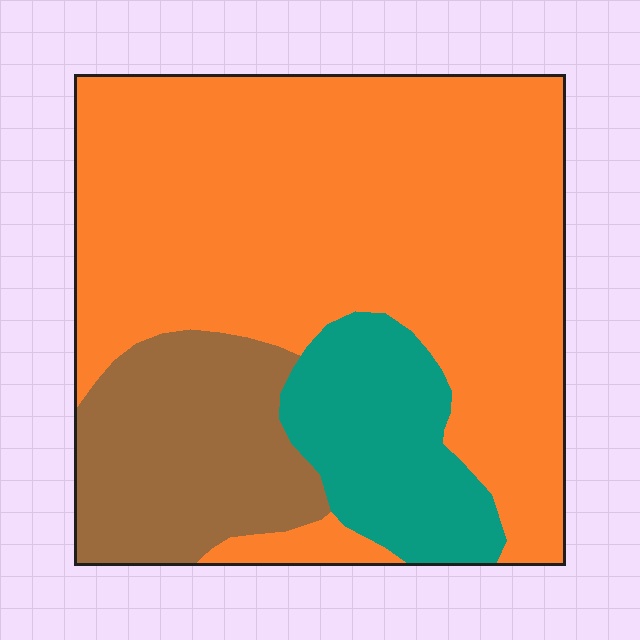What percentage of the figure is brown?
Brown covers roughly 20% of the figure.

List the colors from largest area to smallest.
From largest to smallest: orange, brown, teal.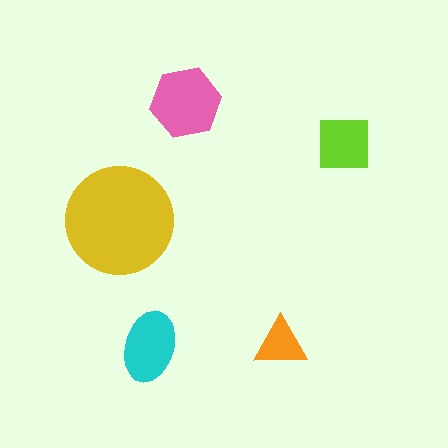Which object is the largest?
The yellow circle.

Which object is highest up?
The pink hexagon is topmost.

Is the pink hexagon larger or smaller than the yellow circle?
Smaller.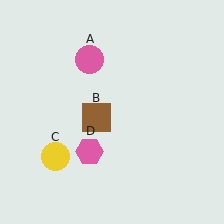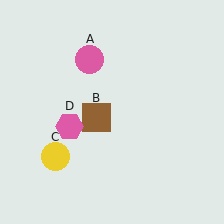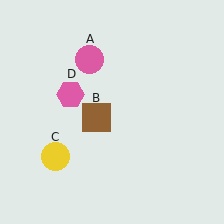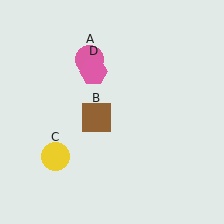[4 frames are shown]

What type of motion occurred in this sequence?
The pink hexagon (object D) rotated clockwise around the center of the scene.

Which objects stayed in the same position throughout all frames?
Pink circle (object A) and brown square (object B) and yellow circle (object C) remained stationary.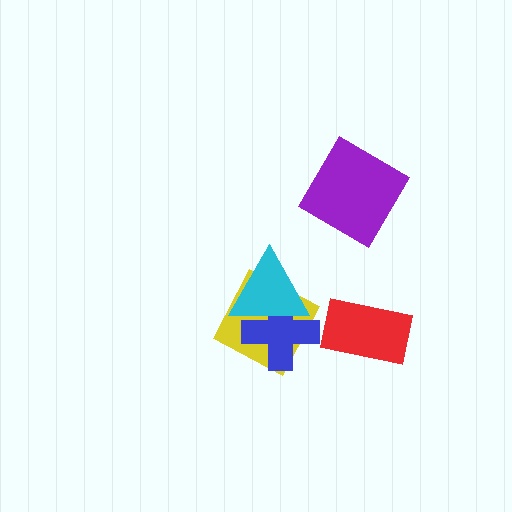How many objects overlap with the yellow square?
2 objects overlap with the yellow square.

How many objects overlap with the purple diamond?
0 objects overlap with the purple diamond.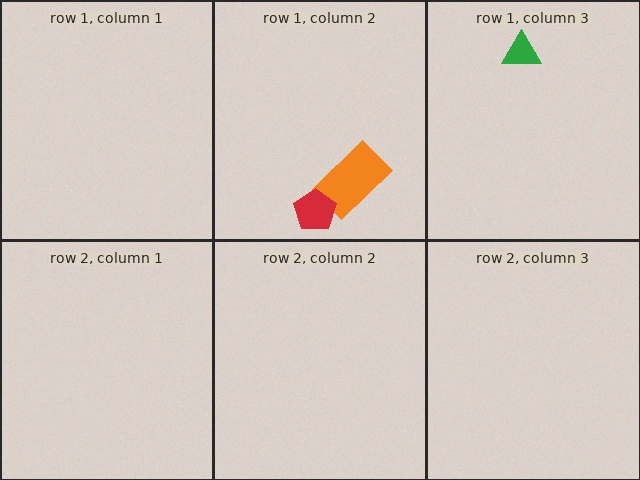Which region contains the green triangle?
The row 1, column 3 region.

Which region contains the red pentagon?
The row 1, column 2 region.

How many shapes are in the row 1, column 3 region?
1.